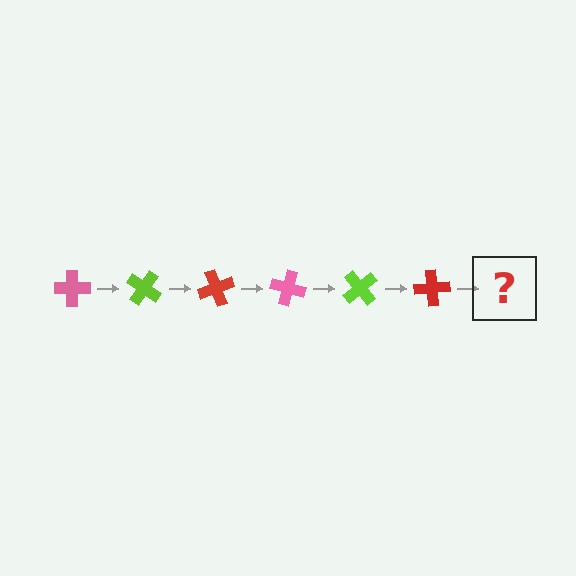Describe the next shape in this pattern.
It should be a pink cross, rotated 210 degrees from the start.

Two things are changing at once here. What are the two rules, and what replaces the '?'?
The two rules are that it rotates 35 degrees each step and the color cycles through pink, lime, and red. The '?' should be a pink cross, rotated 210 degrees from the start.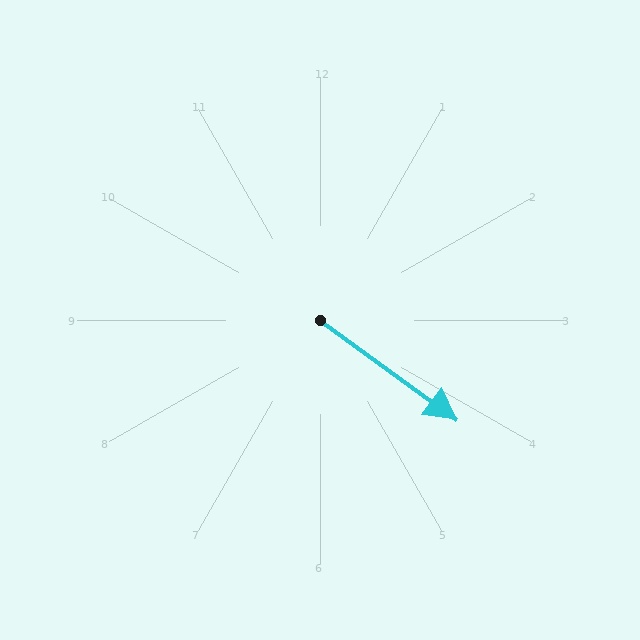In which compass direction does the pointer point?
Southeast.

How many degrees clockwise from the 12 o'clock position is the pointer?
Approximately 126 degrees.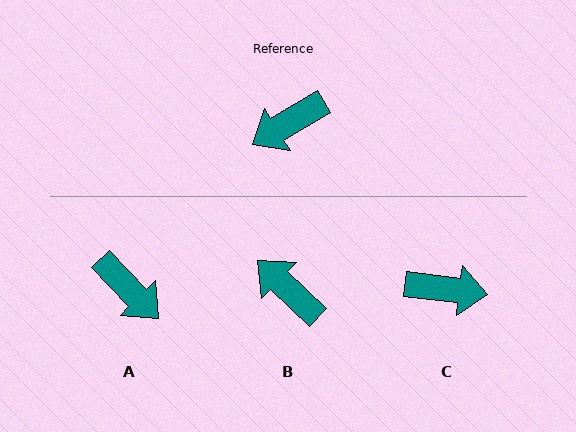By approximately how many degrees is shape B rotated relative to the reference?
Approximately 75 degrees clockwise.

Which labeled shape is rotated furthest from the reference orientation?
C, about 142 degrees away.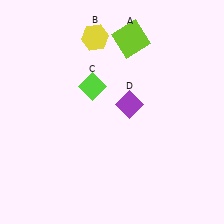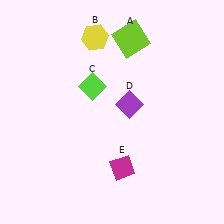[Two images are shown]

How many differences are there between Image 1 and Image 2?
There is 1 difference between the two images.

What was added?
A magenta diamond (E) was added in Image 2.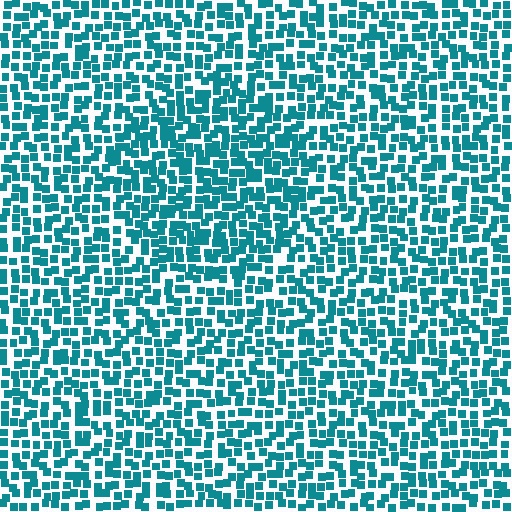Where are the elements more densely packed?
The elements are more densely packed inside the circle boundary.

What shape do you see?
I see a circle.